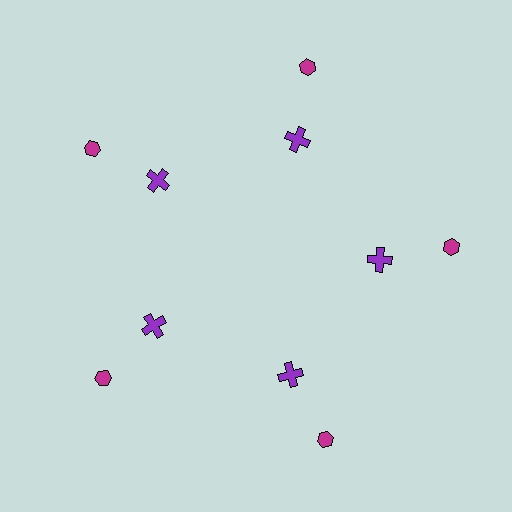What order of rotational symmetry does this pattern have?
This pattern has 5-fold rotational symmetry.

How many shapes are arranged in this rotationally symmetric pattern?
There are 10 shapes, arranged in 5 groups of 2.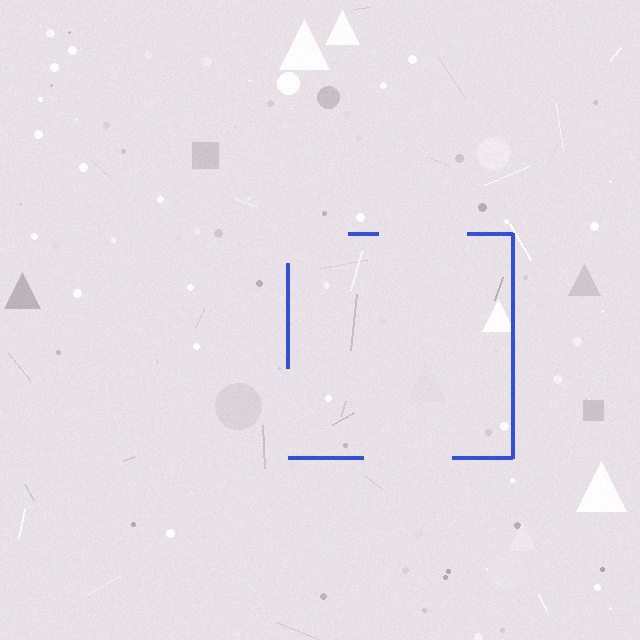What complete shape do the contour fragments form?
The contour fragments form a square.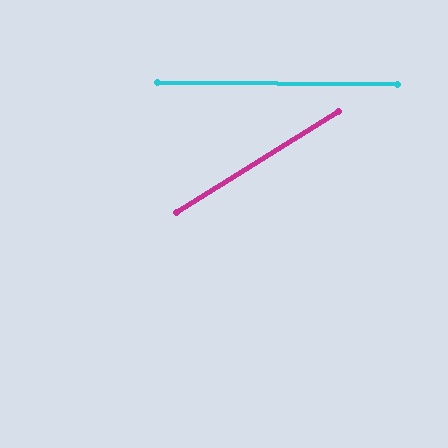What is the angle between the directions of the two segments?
Approximately 33 degrees.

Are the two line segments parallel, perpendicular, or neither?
Neither parallel nor perpendicular — they differ by about 33°.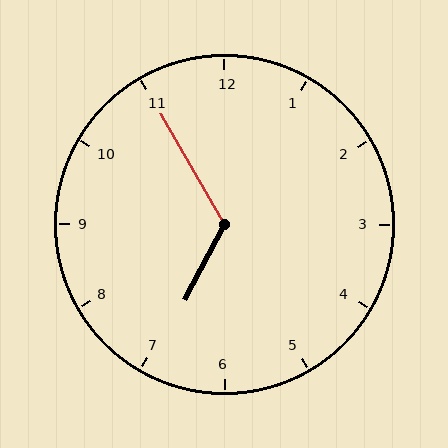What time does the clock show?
6:55.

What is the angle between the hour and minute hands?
Approximately 122 degrees.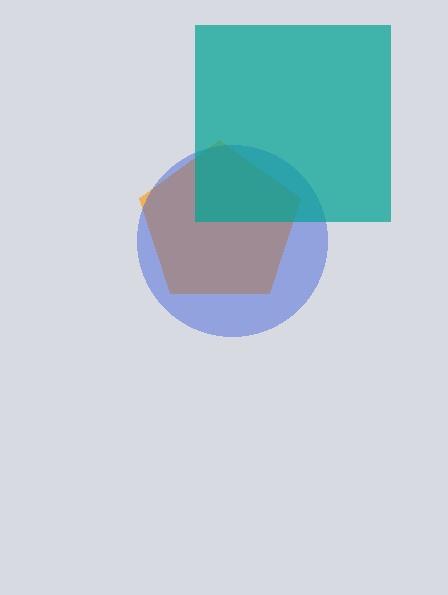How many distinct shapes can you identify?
There are 3 distinct shapes: an orange pentagon, a blue circle, a teal square.